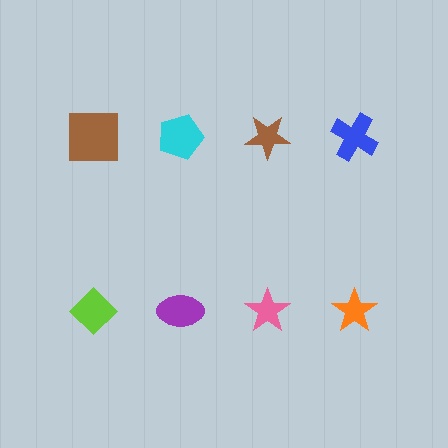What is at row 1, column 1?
A brown square.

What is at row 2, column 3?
A pink star.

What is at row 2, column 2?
A purple ellipse.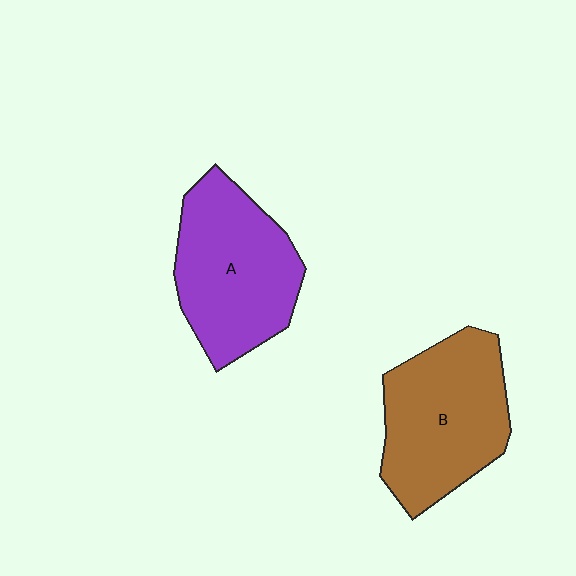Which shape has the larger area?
Shape B (brown).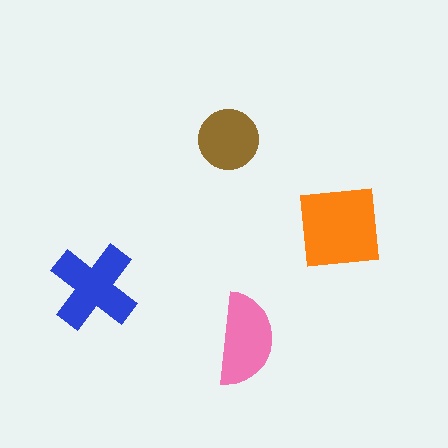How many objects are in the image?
There are 4 objects in the image.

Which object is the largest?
The orange square.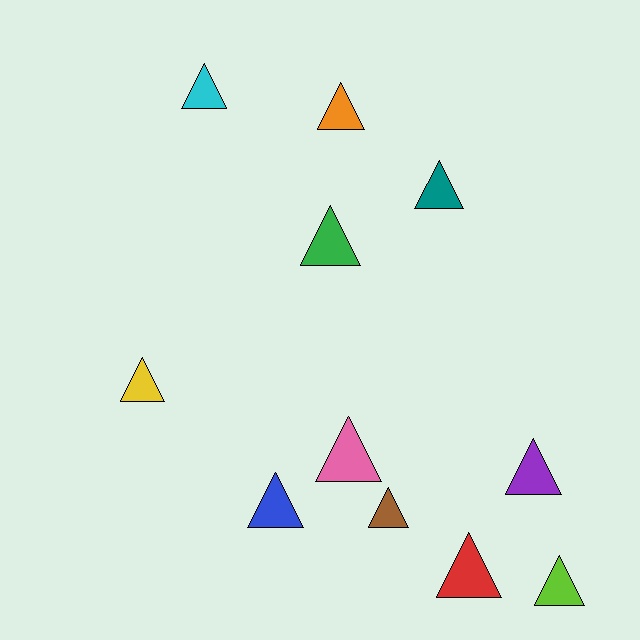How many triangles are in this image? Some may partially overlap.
There are 11 triangles.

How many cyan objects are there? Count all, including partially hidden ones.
There is 1 cyan object.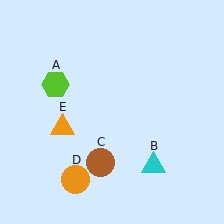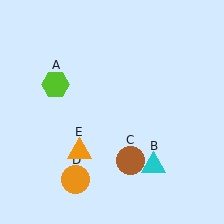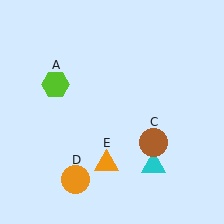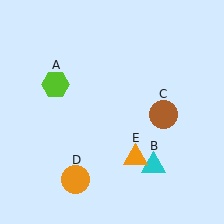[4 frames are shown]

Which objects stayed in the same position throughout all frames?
Lime hexagon (object A) and cyan triangle (object B) and orange circle (object D) remained stationary.